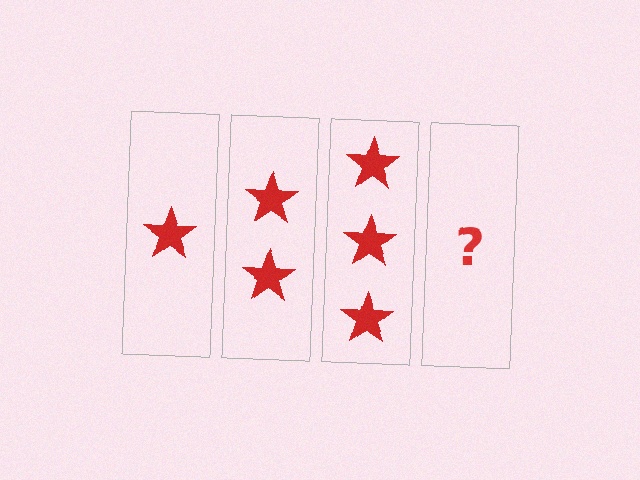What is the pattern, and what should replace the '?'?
The pattern is that each step adds one more star. The '?' should be 4 stars.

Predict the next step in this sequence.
The next step is 4 stars.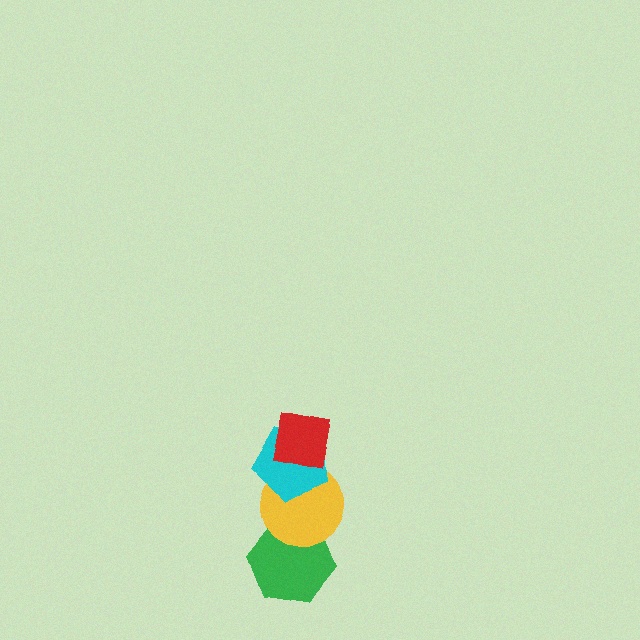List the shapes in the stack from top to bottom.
From top to bottom: the red square, the cyan pentagon, the yellow circle, the green hexagon.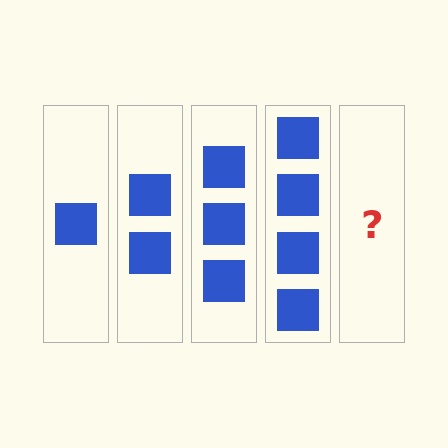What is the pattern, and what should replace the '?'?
The pattern is that each step adds one more square. The '?' should be 5 squares.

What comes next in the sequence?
The next element should be 5 squares.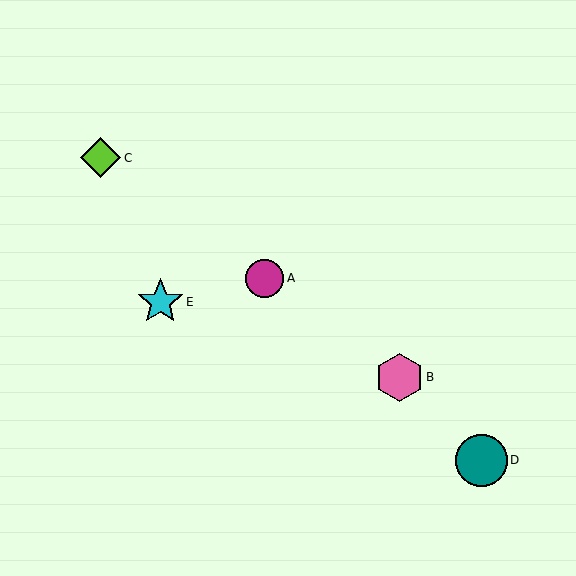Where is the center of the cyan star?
The center of the cyan star is at (160, 302).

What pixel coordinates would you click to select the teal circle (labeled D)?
Click at (481, 460) to select the teal circle D.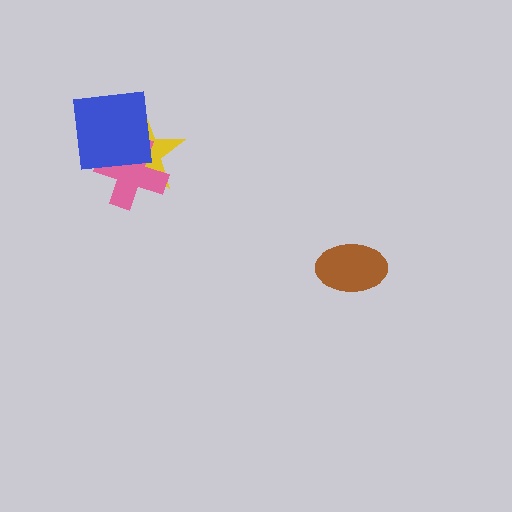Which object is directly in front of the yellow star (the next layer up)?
The pink cross is directly in front of the yellow star.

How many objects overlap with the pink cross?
2 objects overlap with the pink cross.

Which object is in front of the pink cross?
The blue square is in front of the pink cross.